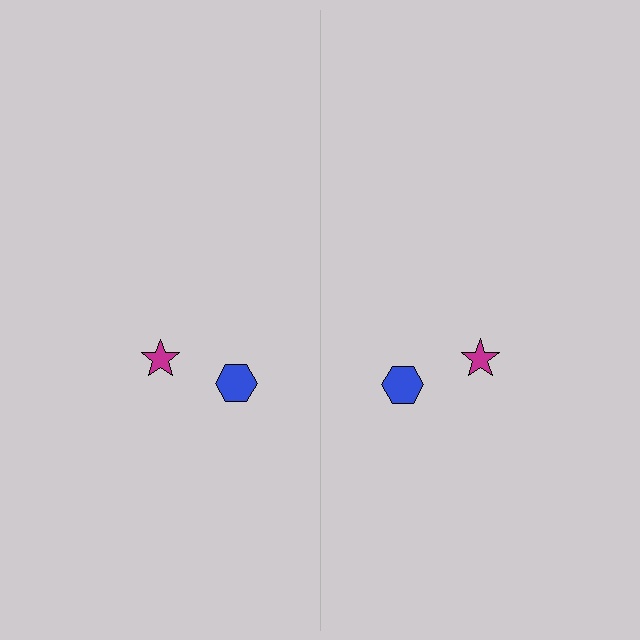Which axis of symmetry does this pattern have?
The pattern has a vertical axis of symmetry running through the center of the image.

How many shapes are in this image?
There are 4 shapes in this image.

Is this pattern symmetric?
Yes, this pattern has bilateral (reflection) symmetry.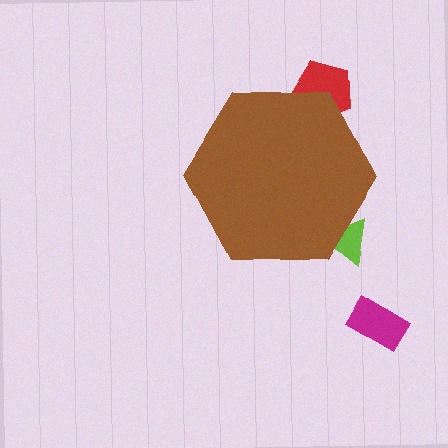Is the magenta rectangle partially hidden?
No, the magenta rectangle is fully visible.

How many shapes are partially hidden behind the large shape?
2 shapes are partially hidden.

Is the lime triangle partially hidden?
Yes, the lime triangle is partially hidden behind the brown hexagon.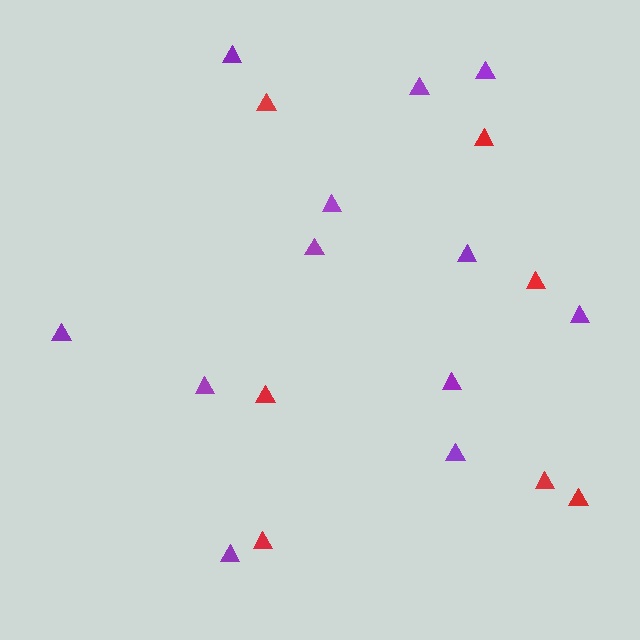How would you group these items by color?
There are 2 groups: one group of purple triangles (12) and one group of red triangles (7).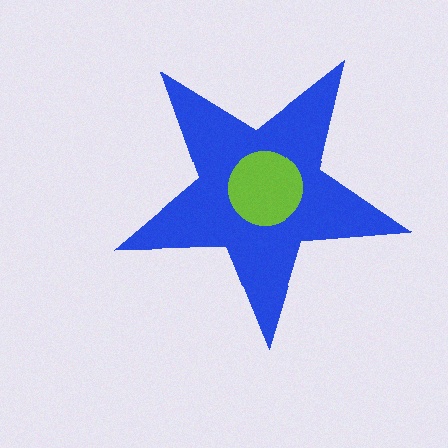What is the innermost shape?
The lime circle.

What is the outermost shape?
The blue star.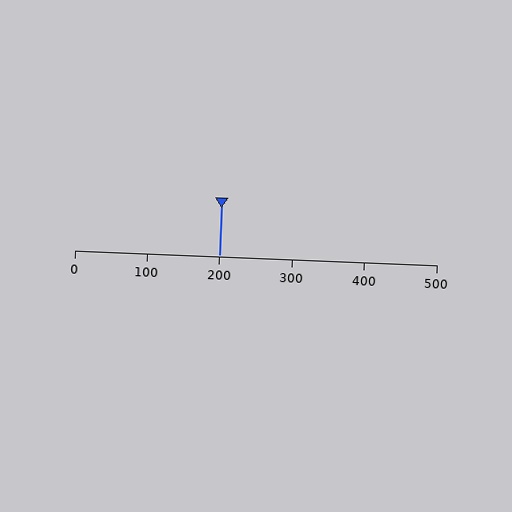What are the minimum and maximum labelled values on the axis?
The axis runs from 0 to 500.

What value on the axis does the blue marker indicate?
The marker indicates approximately 200.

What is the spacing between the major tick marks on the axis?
The major ticks are spaced 100 apart.